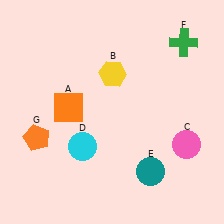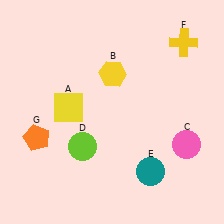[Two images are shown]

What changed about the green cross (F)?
In Image 1, F is green. In Image 2, it changed to yellow.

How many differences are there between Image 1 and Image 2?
There are 3 differences between the two images.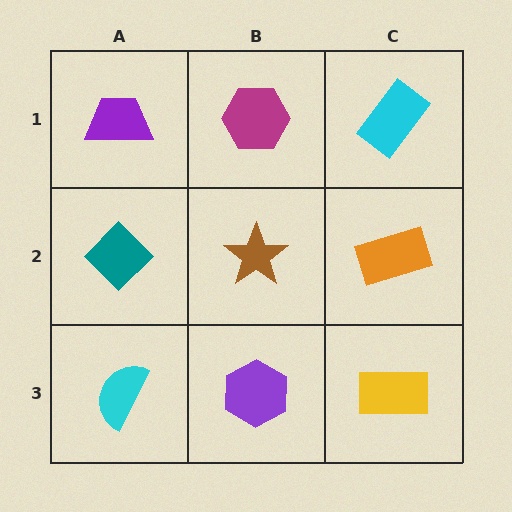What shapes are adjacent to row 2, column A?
A purple trapezoid (row 1, column A), a cyan semicircle (row 3, column A), a brown star (row 2, column B).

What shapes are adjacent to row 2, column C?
A cyan rectangle (row 1, column C), a yellow rectangle (row 3, column C), a brown star (row 2, column B).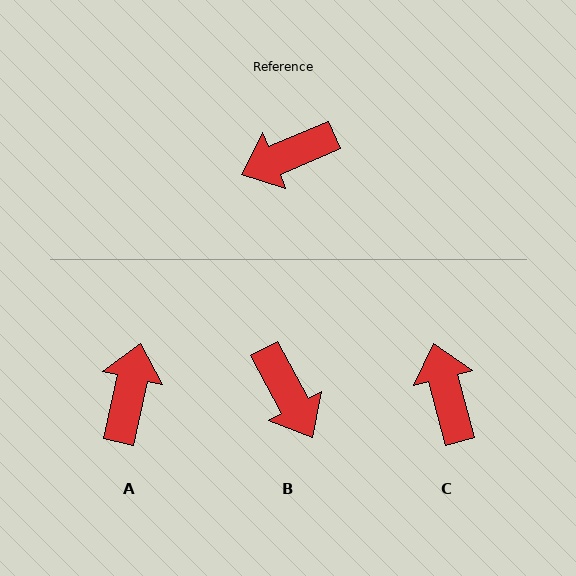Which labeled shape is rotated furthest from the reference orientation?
A, about 125 degrees away.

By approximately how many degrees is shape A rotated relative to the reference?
Approximately 125 degrees clockwise.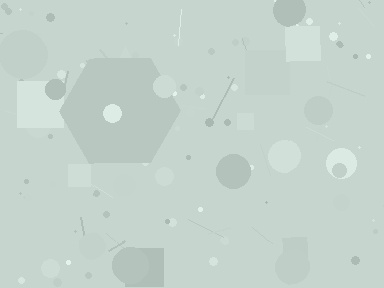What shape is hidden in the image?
A hexagon is hidden in the image.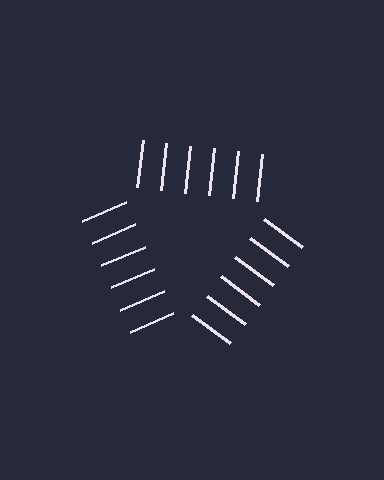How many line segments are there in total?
18 — 6 along each of the 3 edges.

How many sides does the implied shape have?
3 sides — the line-ends trace a triangle.